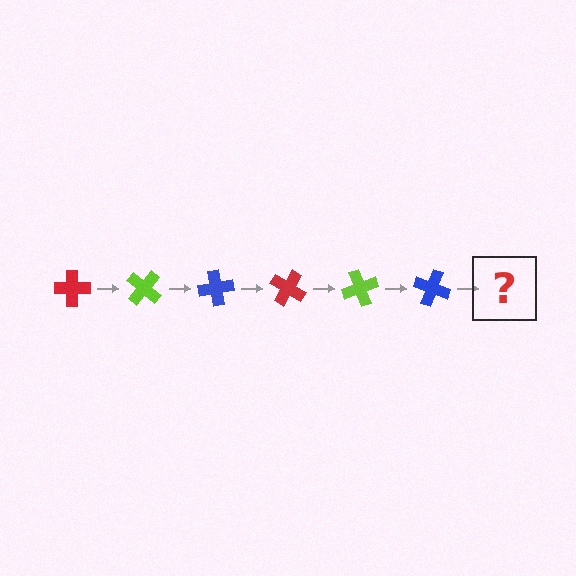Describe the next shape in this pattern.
It should be a red cross, rotated 240 degrees from the start.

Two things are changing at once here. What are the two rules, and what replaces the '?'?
The two rules are that it rotates 40 degrees each step and the color cycles through red, lime, and blue. The '?' should be a red cross, rotated 240 degrees from the start.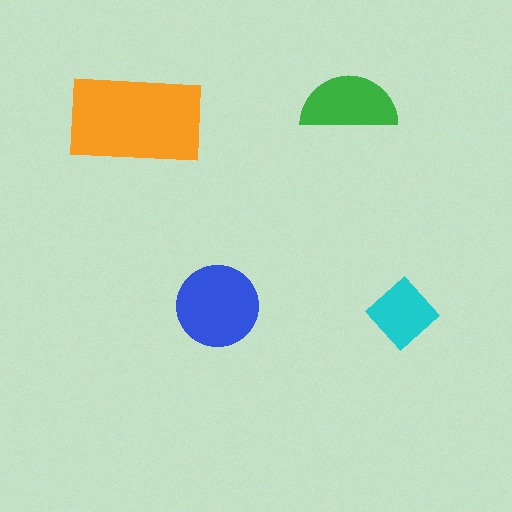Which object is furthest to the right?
The cyan diamond is rightmost.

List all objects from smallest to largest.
The cyan diamond, the green semicircle, the blue circle, the orange rectangle.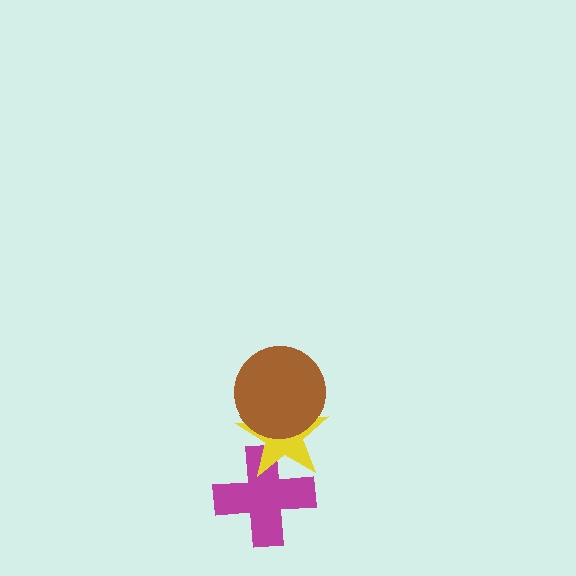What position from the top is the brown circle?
The brown circle is 1st from the top.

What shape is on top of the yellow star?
The brown circle is on top of the yellow star.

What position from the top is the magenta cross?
The magenta cross is 3rd from the top.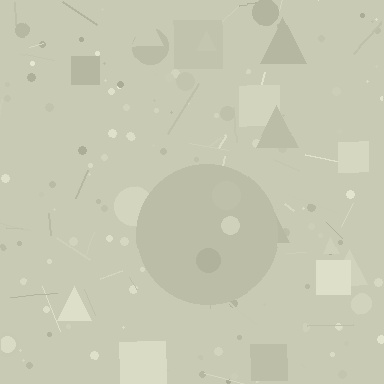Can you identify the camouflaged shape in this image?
The camouflaged shape is a circle.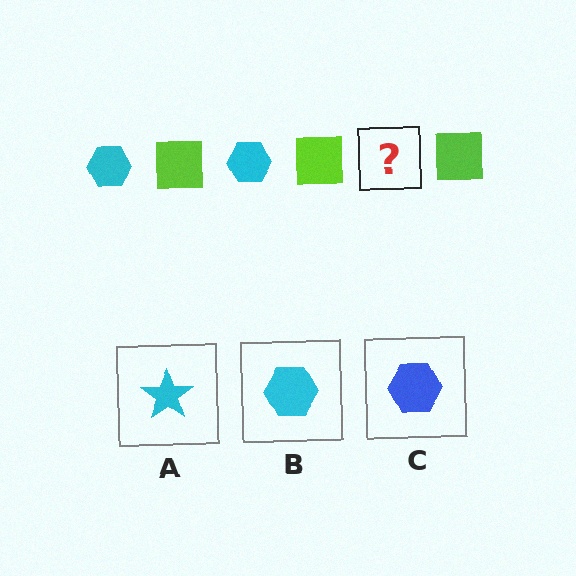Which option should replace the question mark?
Option B.